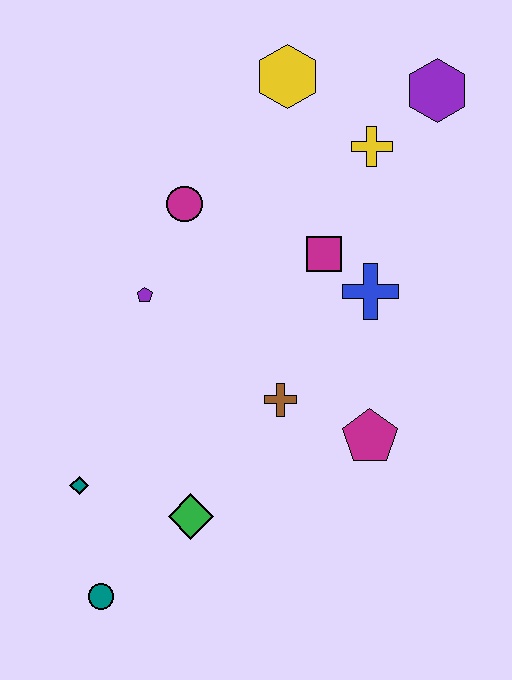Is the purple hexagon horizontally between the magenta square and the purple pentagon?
No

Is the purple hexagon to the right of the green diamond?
Yes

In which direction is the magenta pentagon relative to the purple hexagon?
The magenta pentagon is below the purple hexagon.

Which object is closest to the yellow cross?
The purple hexagon is closest to the yellow cross.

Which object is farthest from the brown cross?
The purple hexagon is farthest from the brown cross.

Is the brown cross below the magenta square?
Yes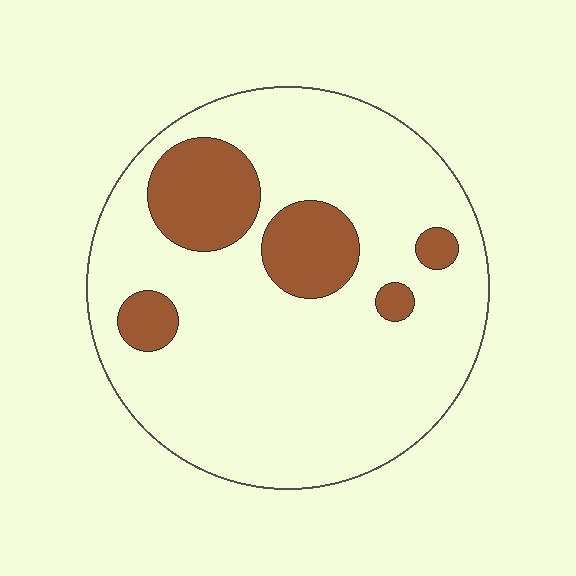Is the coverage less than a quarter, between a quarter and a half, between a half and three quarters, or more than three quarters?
Less than a quarter.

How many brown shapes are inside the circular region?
5.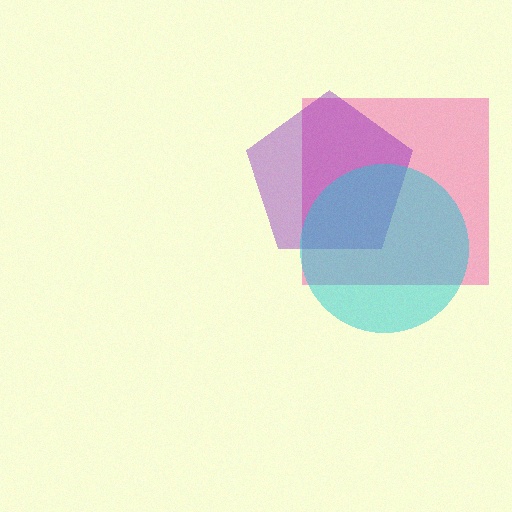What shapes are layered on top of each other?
The layered shapes are: a pink square, a purple pentagon, a cyan circle.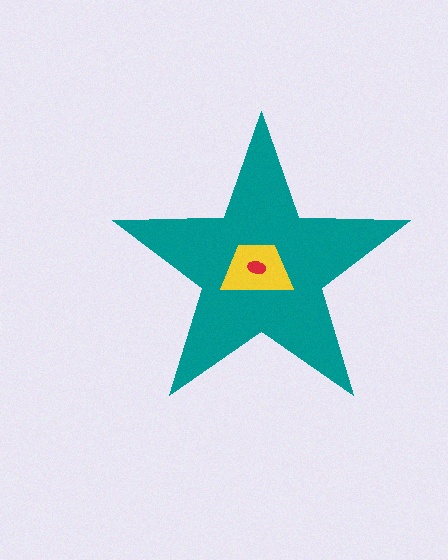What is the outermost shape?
The teal star.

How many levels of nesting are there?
3.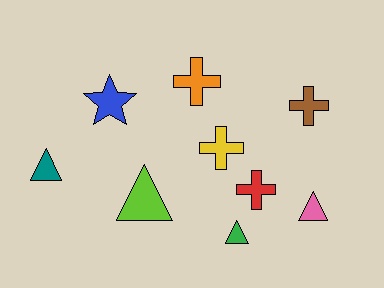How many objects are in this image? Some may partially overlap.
There are 9 objects.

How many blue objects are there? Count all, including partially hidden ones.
There is 1 blue object.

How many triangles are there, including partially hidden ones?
There are 4 triangles.